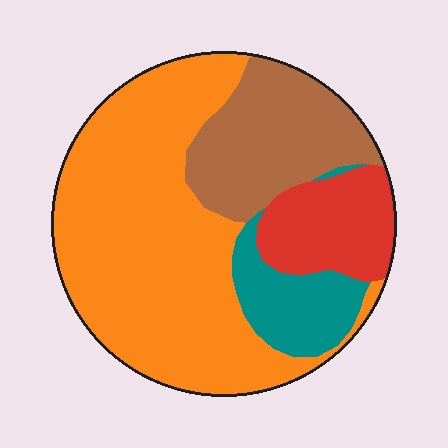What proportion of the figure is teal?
Teal takes up less than a quarter of the figure.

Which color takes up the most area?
Orange, at roughly 55%.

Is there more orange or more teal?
Orange.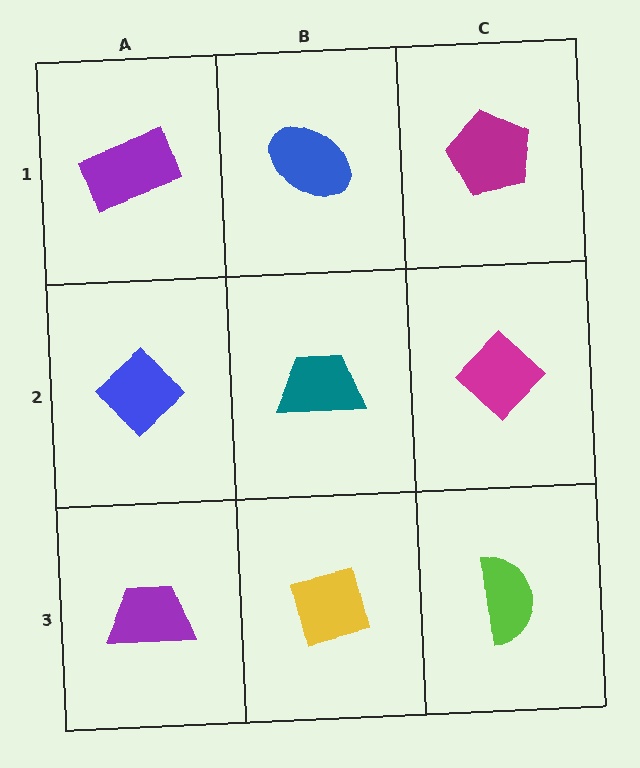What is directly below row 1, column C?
A magenta diamond.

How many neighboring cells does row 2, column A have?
3.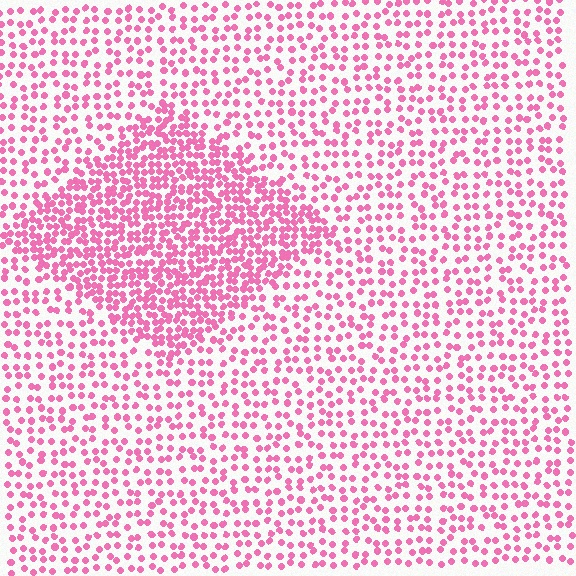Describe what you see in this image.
The image contains small pink elements arranged at two different densities. A diamond-shaped region is visible where the elements are more densely packed than the surrounding area.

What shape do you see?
I see a diamond.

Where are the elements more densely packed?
The elements are more densely packed inside the diamond boundary.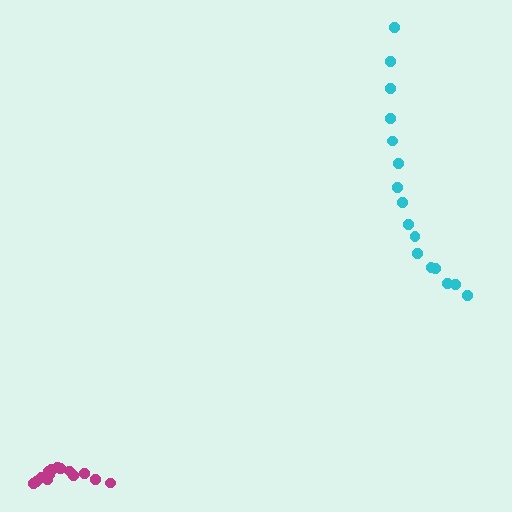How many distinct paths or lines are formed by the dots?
There are 2 distinct paths.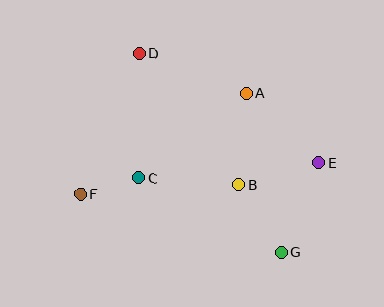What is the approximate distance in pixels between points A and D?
The distance between A and D is approximately 114 pixels.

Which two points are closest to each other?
Points C and F are closest to each other.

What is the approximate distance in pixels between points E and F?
The distance between E and F is approximately 240 pixels.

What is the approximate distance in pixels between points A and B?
The distance between A and B is approximately 92 pixels.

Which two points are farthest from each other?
Points D and G are farthest from each other.